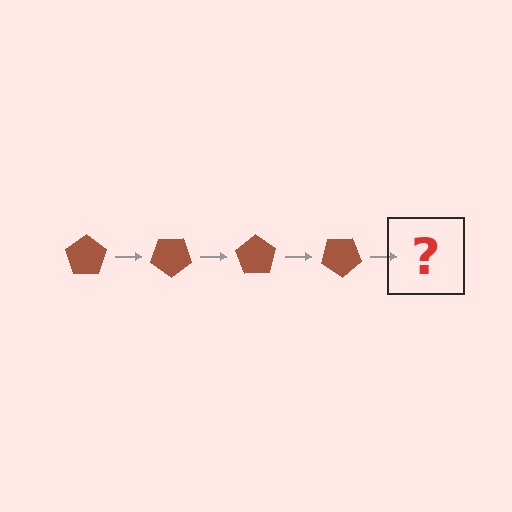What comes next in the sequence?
The next element should be a brown pentagon rotated 140 degrees.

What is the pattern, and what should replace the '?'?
The pattern is that the pentagon rotates 35 degrees each step. The '?' should be a brown pentagon rotated 140 degrees.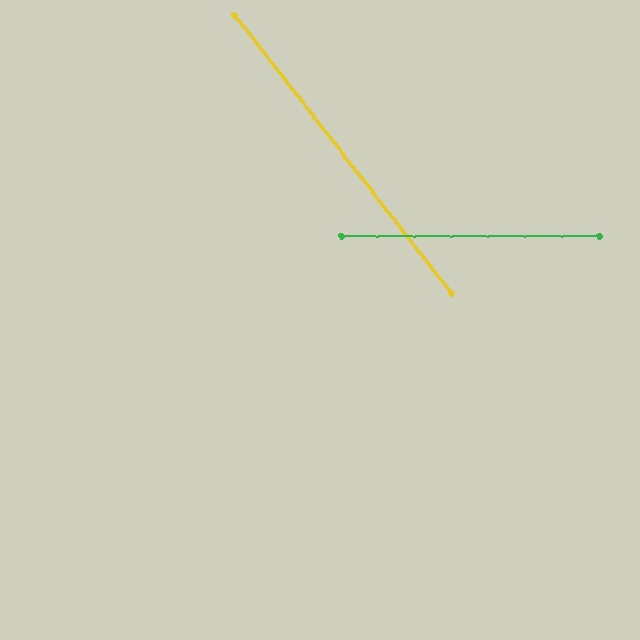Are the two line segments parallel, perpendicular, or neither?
Neither parallel nor perpendicular — they differ by about 52°.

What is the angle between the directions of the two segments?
Approximately 52 degrees.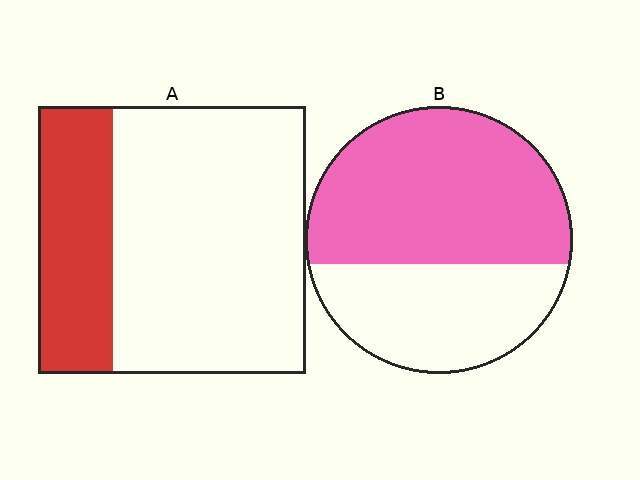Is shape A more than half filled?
No.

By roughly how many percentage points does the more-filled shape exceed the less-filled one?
By roughly 35 percentage points (B over A).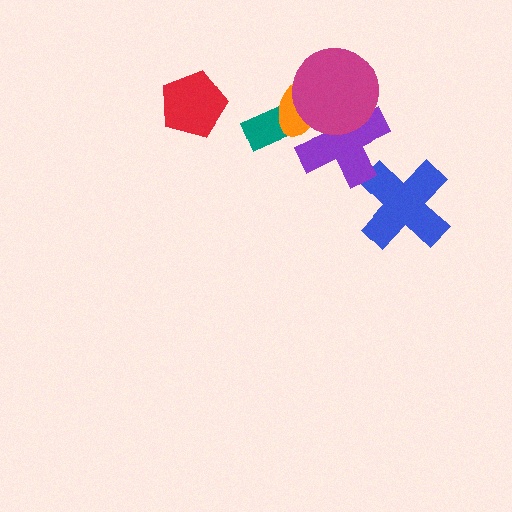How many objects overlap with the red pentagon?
0 objects overlap with the red pentagon.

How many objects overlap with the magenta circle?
2 objects overlap with the magenta circle.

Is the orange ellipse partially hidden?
Yes, it is partially covered by another shape.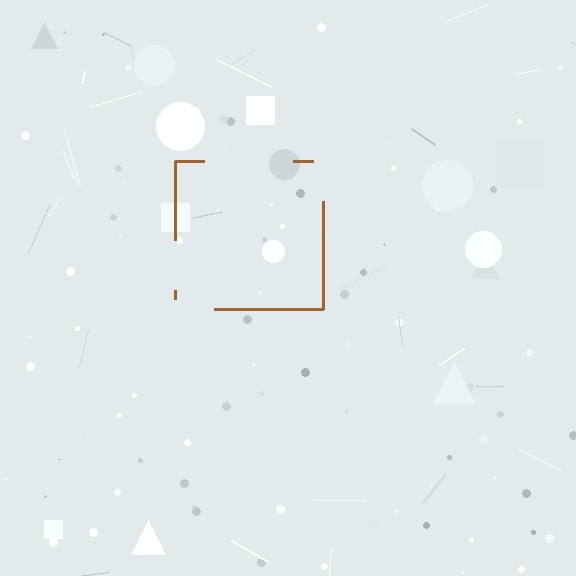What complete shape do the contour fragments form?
The contour fragments form a square.